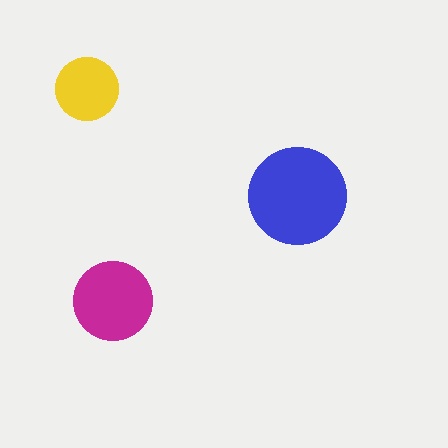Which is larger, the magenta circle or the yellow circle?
The magenta one.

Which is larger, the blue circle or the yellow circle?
The blue one.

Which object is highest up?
The yellow circle is topmost.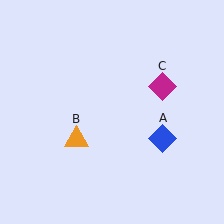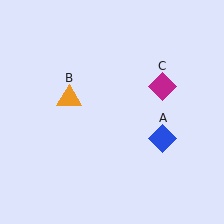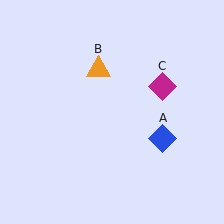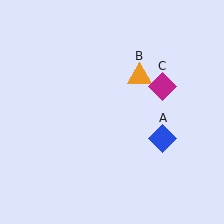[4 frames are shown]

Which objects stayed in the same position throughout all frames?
Blue diamond (object A) and magenta diamond (object C) remained stationary.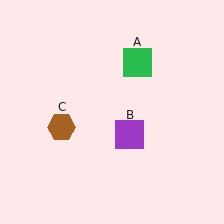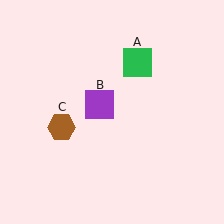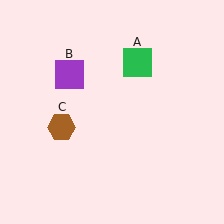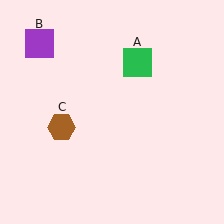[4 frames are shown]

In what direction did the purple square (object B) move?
The purple square (object B) moved up and to the left.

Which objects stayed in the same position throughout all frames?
Green square (object A) and brown hexagon (object C) remained stationary.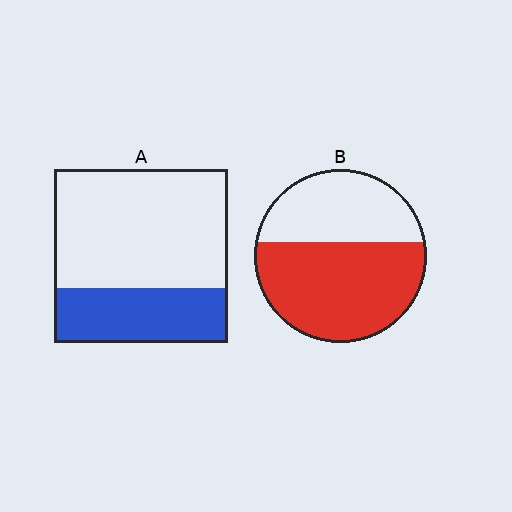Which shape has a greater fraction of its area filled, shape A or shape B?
Shape B.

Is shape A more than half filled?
No.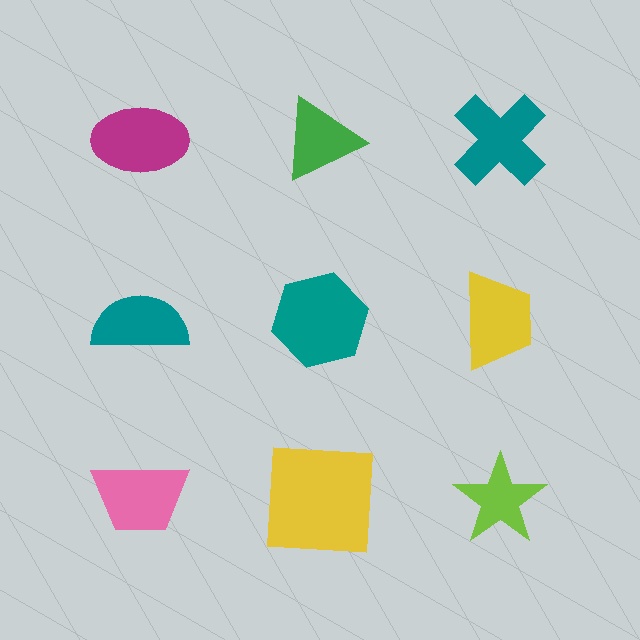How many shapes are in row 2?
3 shapes.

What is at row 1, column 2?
A green triangle.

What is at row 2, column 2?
A teal hexagon.